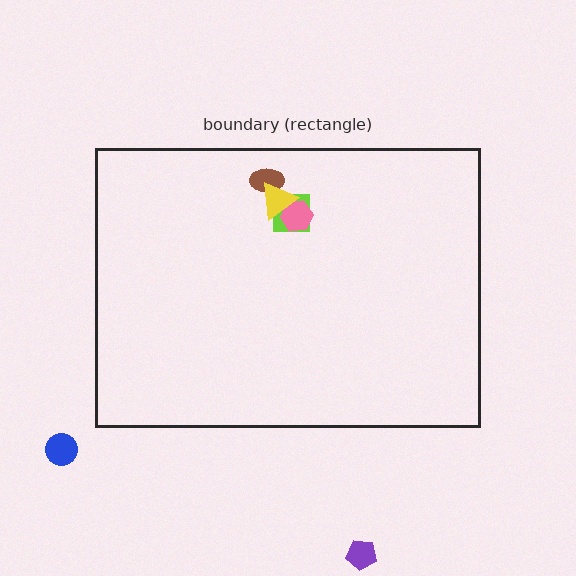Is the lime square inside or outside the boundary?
Inside.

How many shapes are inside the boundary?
4 inside, 2 outside.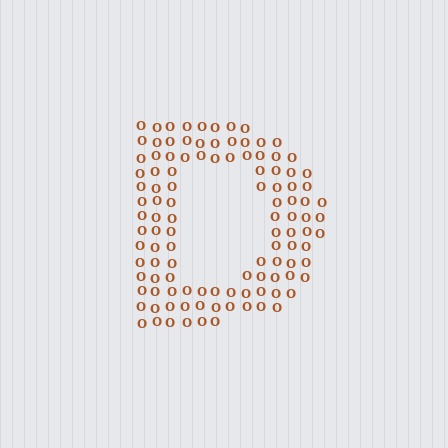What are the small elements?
The small elements are letter O's.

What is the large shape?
The large shape is the letter D.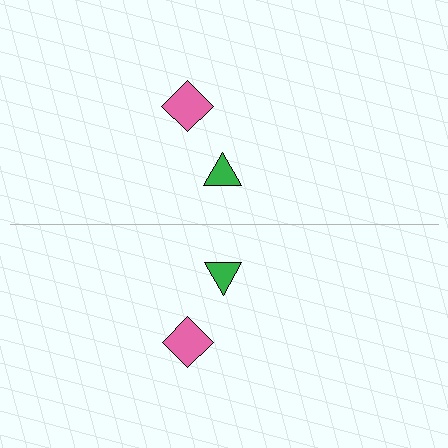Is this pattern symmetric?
Yes, this pattern has bilateral (reflection) symmetry.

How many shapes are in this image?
There are 4 shapes in this image.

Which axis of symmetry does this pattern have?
The pattern has a horizontal axis of symmetry running through the center of the image.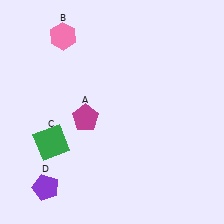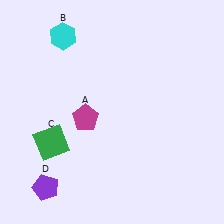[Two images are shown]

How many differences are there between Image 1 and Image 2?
There is 1 difference between the two images.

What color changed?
The hexagon (B) changed from pink in Image 1 to cyan in Image 2.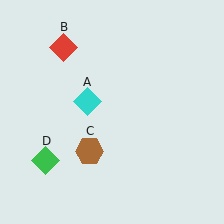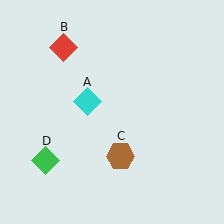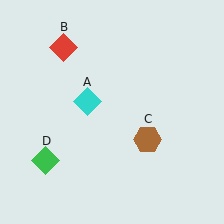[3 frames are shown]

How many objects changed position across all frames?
1 object changed position: brown hexagon (object C).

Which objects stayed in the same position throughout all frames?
Cyan diamond (object A) and red diamond (object B) and green diamond (object D) remained stationary.